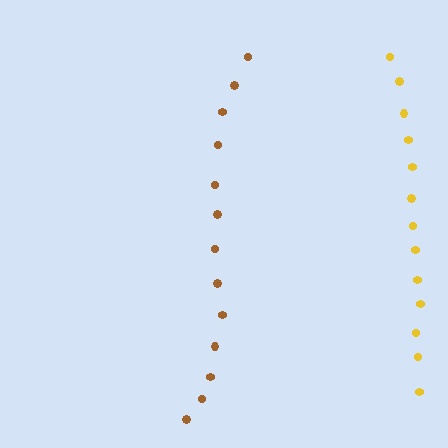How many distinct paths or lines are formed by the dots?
There are 2 distinct paths.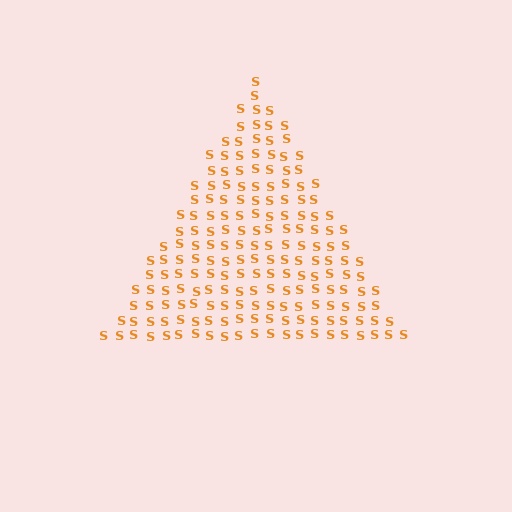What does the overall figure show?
The overall figure shows a triangle.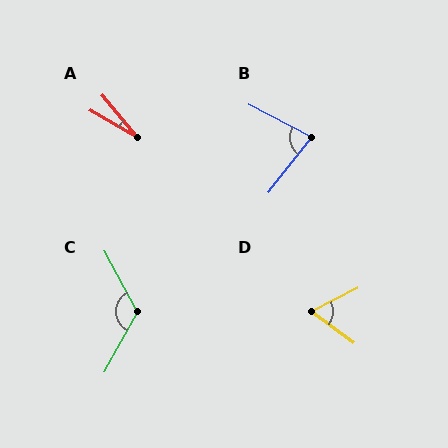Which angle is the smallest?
A, at approximately 20 degrees.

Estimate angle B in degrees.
Approximately 80 degrees.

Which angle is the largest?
C, at approximately 123 degrees.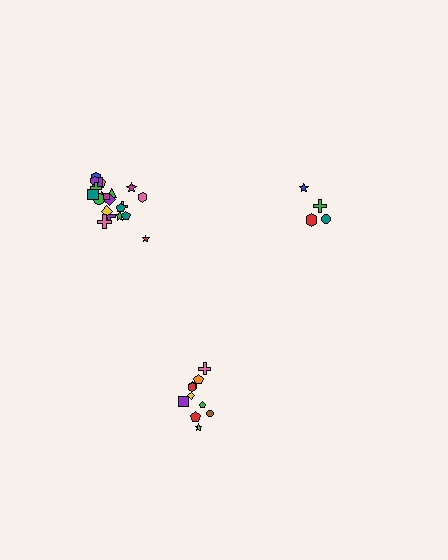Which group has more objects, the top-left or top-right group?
The top-left group.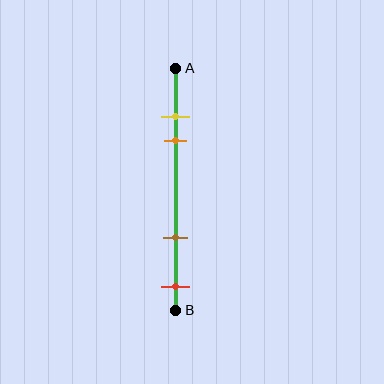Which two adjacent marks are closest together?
The yellow and orange marks are the closest adjacent pair.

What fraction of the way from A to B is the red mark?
The red mark is approximately 90% (0.9) of the way from A to B.